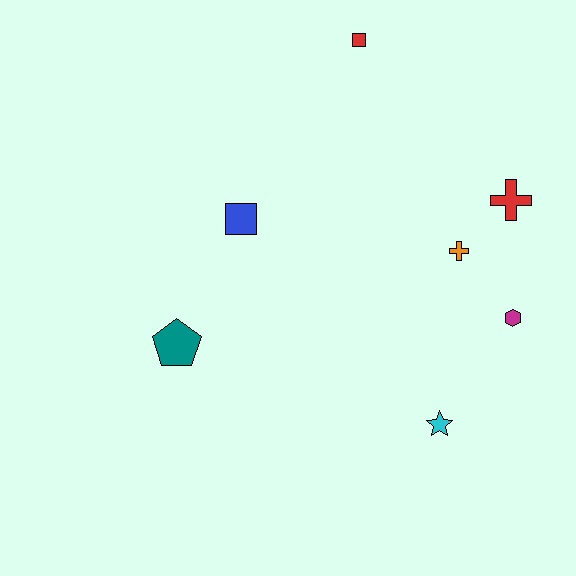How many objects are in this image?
There are 7 objects.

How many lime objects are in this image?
There are no lime objects.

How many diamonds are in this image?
There are no diamonds.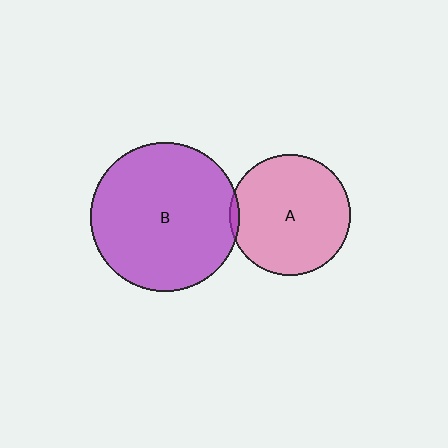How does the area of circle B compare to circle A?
Approximately 1.5 times.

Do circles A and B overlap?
Yes.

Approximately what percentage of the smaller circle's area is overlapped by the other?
Approximately 5%.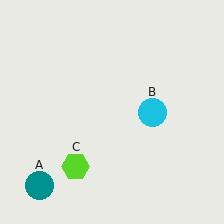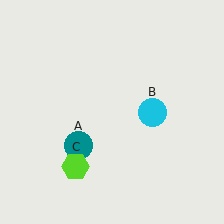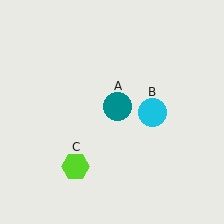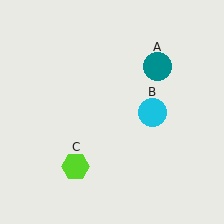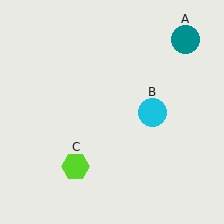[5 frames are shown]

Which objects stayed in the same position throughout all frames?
Cyan circle (object B) and lime hexagon (object C) remained stationary.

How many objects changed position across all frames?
1 object changed position: teal circle (object A).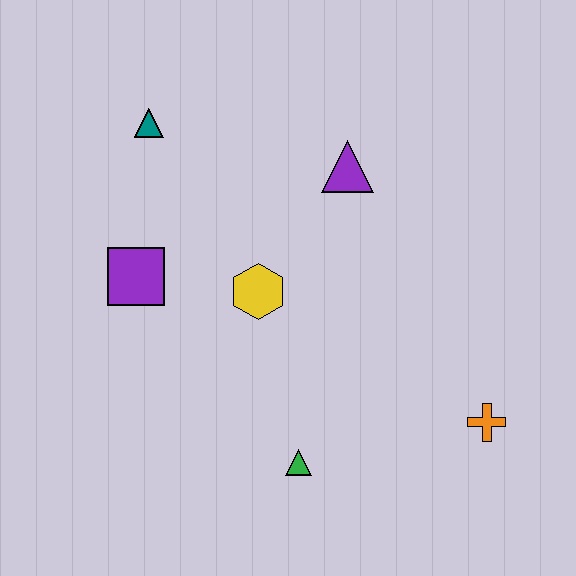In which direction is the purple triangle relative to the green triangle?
The purple triangle is above the green triangle.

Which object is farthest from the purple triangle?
The green triangle is farthest from the purple triangle.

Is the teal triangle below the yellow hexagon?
No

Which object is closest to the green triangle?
The yellow hexagon is closest to the green triangle.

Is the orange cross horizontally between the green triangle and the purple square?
No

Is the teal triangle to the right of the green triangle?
No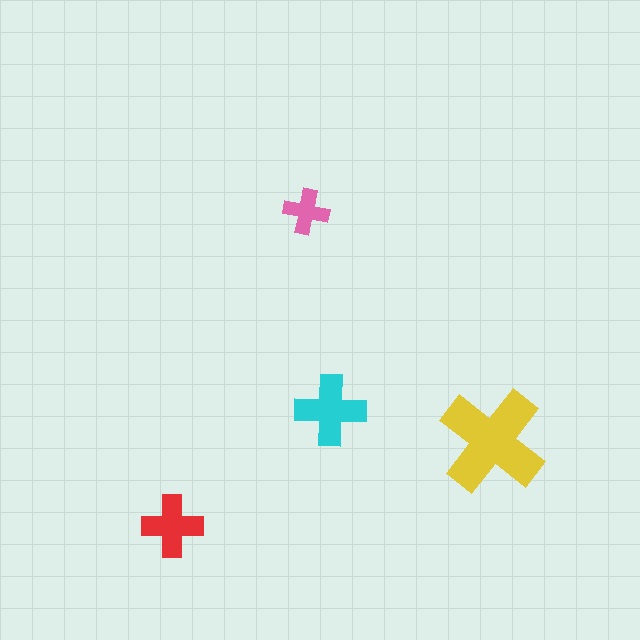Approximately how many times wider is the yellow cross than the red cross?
About 1.5 times wider.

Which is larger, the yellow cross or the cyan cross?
The yellow one.